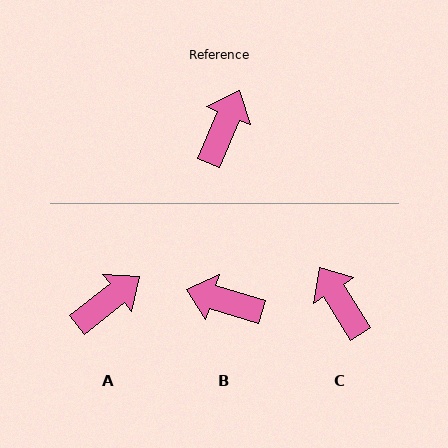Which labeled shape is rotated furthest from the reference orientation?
B, about 97 degrees away.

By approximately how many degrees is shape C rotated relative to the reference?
Approximately 55 degrees counter-clockwise.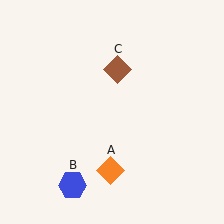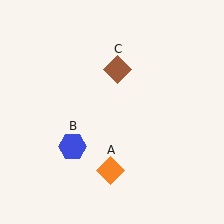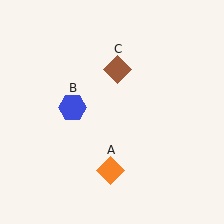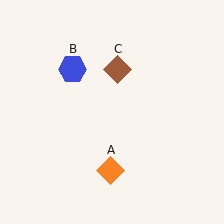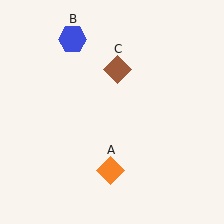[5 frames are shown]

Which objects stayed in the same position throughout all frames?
Orange diamond (object A) and brown diamond (object C) remained stationary.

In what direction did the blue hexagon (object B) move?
The blue hexagon (object B) moved up.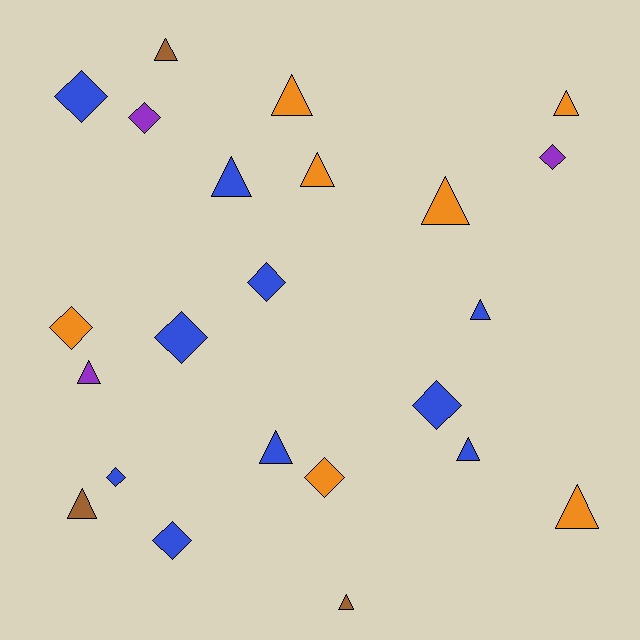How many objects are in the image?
There are 23 objects.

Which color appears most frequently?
Blue, with 10 objects.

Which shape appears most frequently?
Triangle, with 13 objects.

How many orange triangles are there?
There are 5 orange triangles.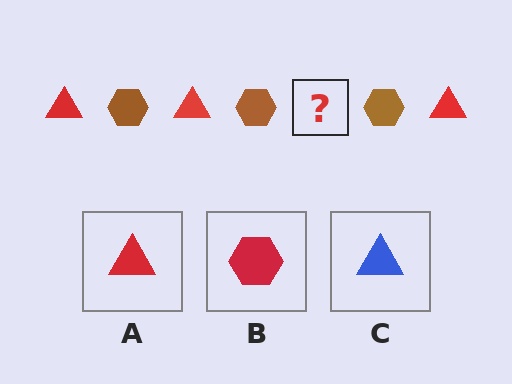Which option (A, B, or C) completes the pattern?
A.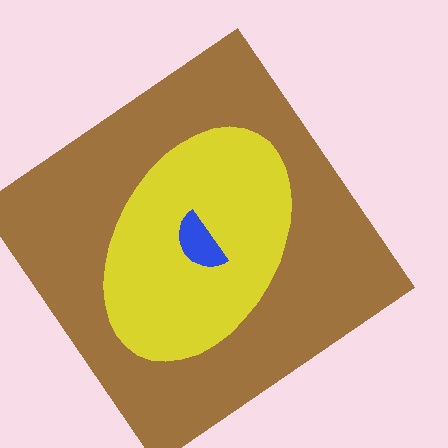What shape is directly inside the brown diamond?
The yellow ellipse.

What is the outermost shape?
The brown diamond.